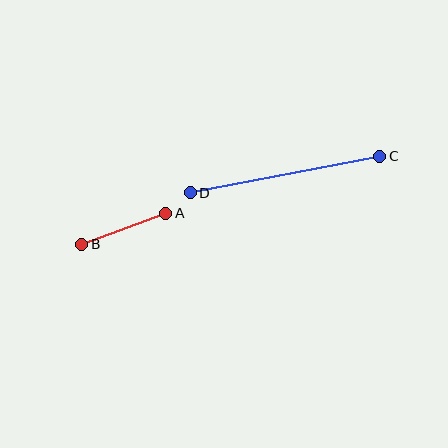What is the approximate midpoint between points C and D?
The midpoint is at approximately (285, 174) pixels.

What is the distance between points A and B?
The distance is approximately 89 pixels.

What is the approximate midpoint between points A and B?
The midpoint is at approximately (124, 229) pixels.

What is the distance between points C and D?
The distance is approximately 193 pixels.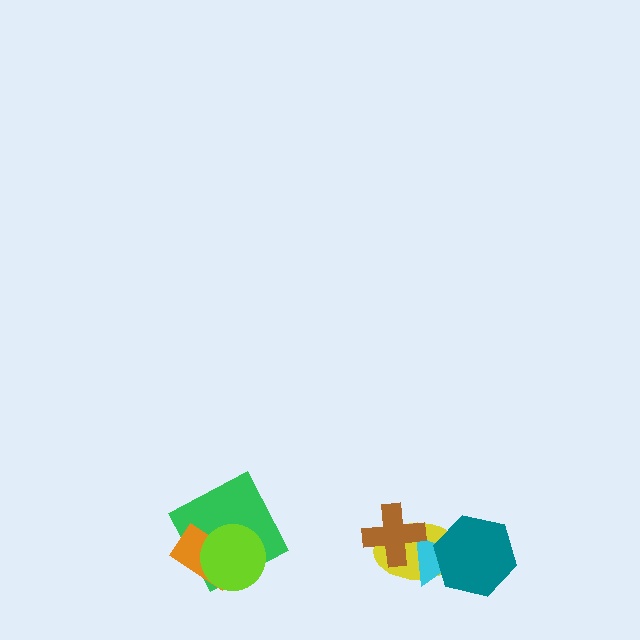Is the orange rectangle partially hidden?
Yes, it is partially covered by another shape.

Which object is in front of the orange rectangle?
The lime circle is in front of the orange rectangle.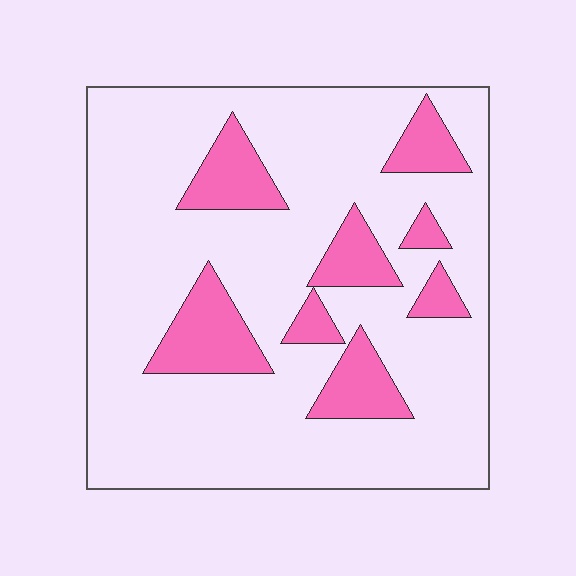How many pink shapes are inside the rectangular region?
8.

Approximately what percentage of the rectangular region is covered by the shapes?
Approximately 20%.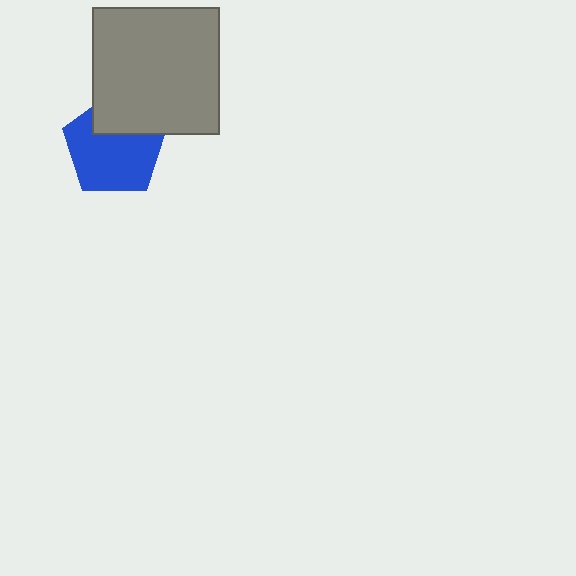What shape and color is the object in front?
The object in front is a gray square.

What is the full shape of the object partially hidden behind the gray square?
The partially hidden object is a blue pentagon.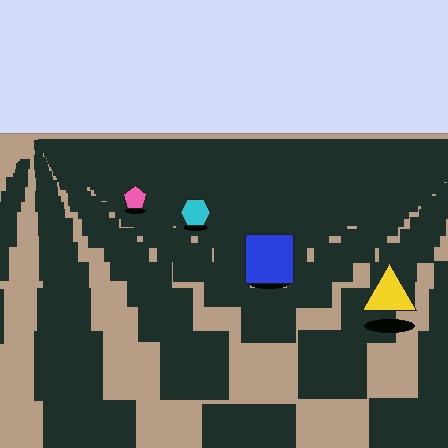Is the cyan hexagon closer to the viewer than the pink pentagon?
Yes. The cyan hexagon is closer — you can tell from the texture gradient: the ground texture is coarser near it.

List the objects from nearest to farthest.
From nearest to farthest: the yellow triangle, the blue square, the cyan hexagon, the pink pentagon.